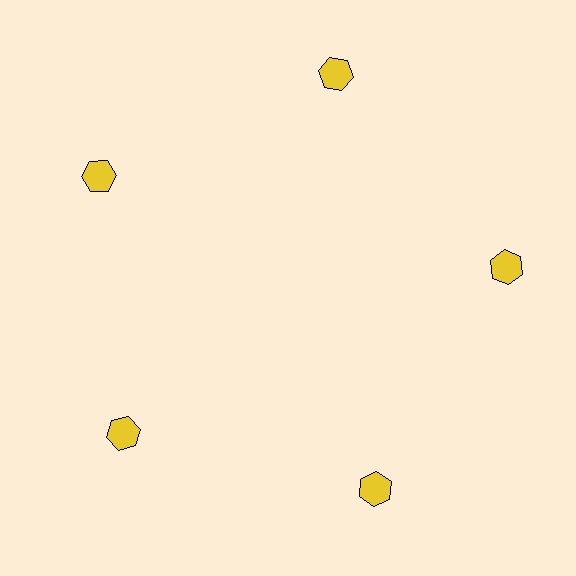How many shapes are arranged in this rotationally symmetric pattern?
There are 5 shapes, arranged in 5 groups of 1.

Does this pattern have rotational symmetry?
Yes, this pattern has 5-fold rotational symmetry. It looks the same after rotating 72 degrees around the center.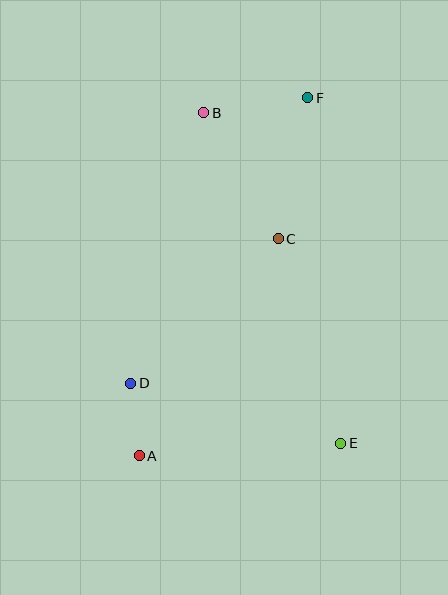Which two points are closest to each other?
Points A and D are closest to each other.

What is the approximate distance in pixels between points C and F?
The distance between C and F is approximately 144 pixels.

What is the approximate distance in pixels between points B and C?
The distance between B and C is approximately 147 pixels.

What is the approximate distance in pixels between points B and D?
The distance between B and D is approximately 280 pixels.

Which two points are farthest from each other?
Points A and F are farthest from each other.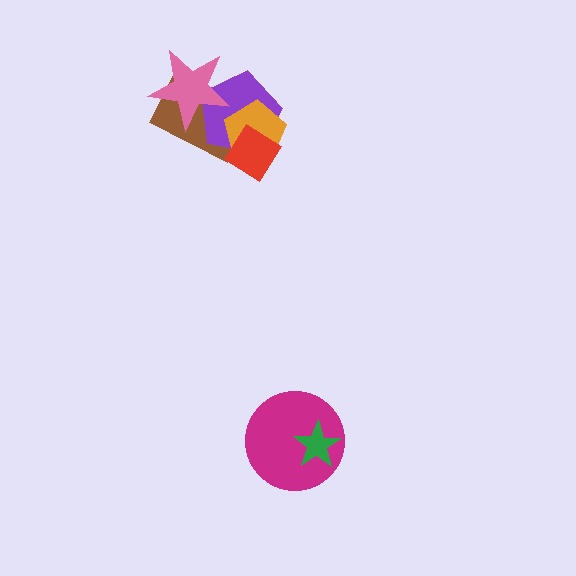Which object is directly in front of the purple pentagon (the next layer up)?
The orange pentagon is directly in front of the purple pentagon.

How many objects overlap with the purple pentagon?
4 objects overlap with the purple pentagon.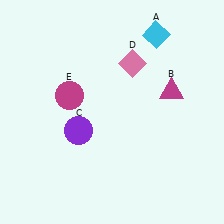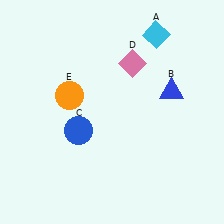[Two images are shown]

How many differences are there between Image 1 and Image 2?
There are 3 differences between the two images.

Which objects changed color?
B changed from magenta to blue. C changed from purple to blue. E changed from magenta to orange.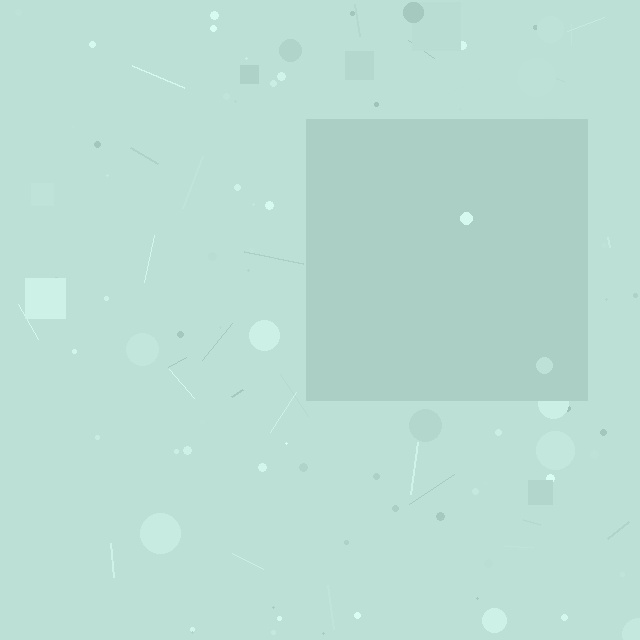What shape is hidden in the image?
A square is hidden in the image.